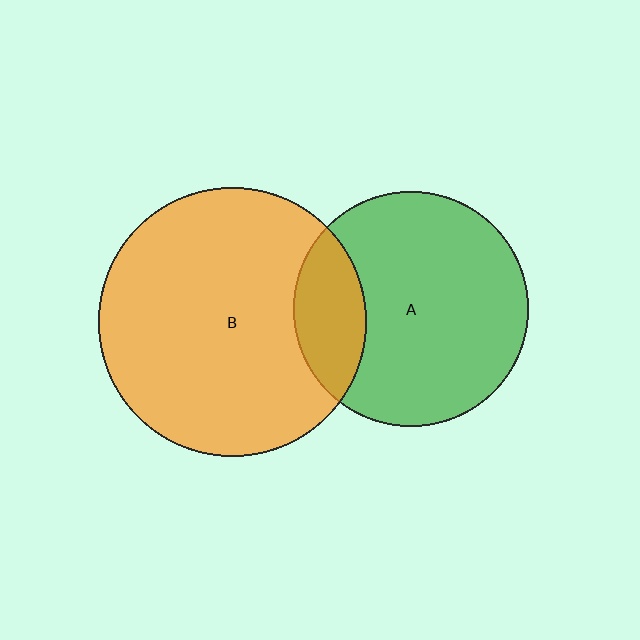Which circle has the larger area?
Circle B (orange).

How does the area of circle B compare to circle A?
Approximately 1.3 times.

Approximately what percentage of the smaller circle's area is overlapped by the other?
Approximately 20%.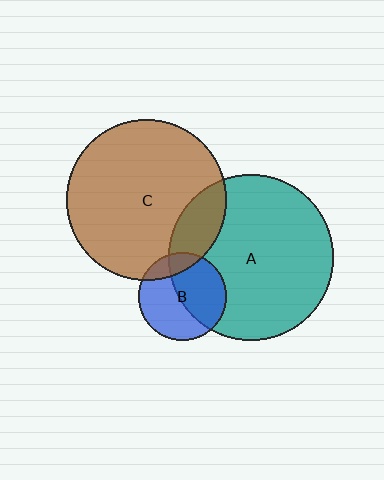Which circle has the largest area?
Circle A (teal).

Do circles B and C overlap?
Yes.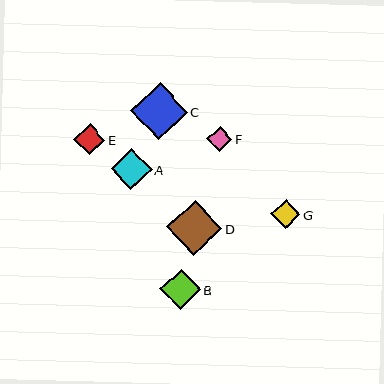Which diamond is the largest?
Diamond C is the largest with a size of approximately 57 pixels.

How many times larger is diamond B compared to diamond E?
Diamond B is approximately 1.3 times the size of diamond E.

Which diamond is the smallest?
Diamond F is the smallest with a size of approximately 25 pixels.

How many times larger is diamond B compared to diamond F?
Diamond B is approximately 1.6 times the size of diamond F.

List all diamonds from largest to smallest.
From largest to smallest: C, D, A, B, E, G, F.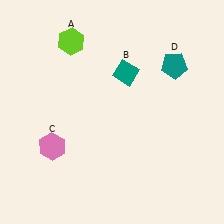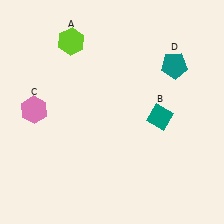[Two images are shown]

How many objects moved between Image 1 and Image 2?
2 objects moved between the two images.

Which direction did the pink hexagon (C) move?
The pink hexagon (C) moved up.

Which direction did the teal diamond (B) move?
The teal diamond (B) moved down.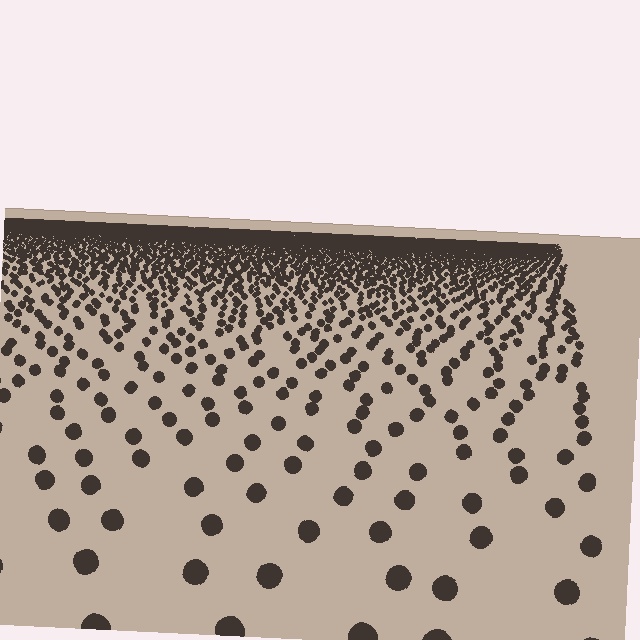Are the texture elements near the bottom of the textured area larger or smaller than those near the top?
Larger. Near the bottom, elements are closer to the viewer and appear at a bigger on-screen size.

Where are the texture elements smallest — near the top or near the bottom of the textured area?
Near the top.